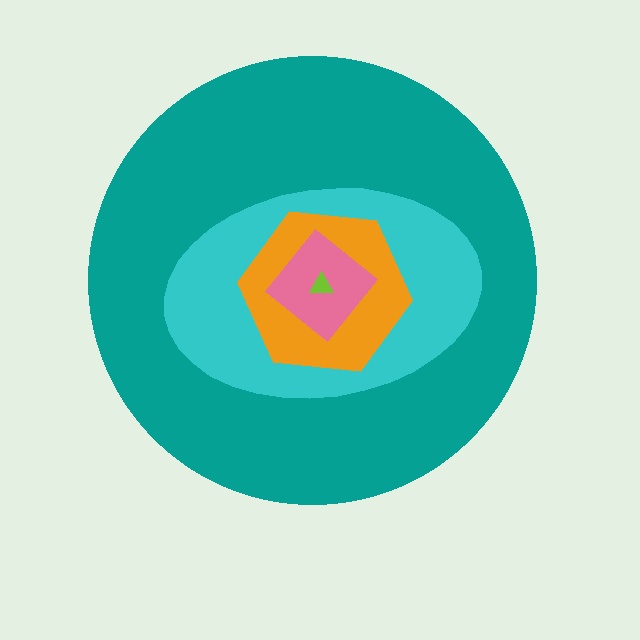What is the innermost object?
The lime triangle.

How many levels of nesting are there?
5.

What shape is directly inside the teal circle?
The cyan ellipse.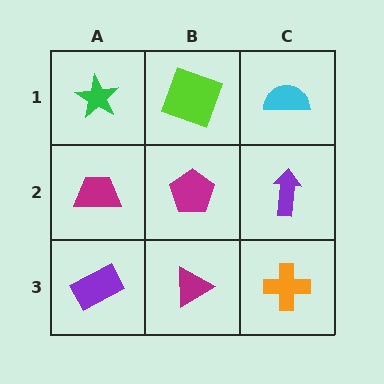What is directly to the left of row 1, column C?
A lime square.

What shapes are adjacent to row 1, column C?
A purple arrow (row 2, column C), a lime square (row 1, column B).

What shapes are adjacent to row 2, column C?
A cyan semicircle (row 1, column C), an orange cross (row 3, column C), a magenta pentagon (row 2, column B).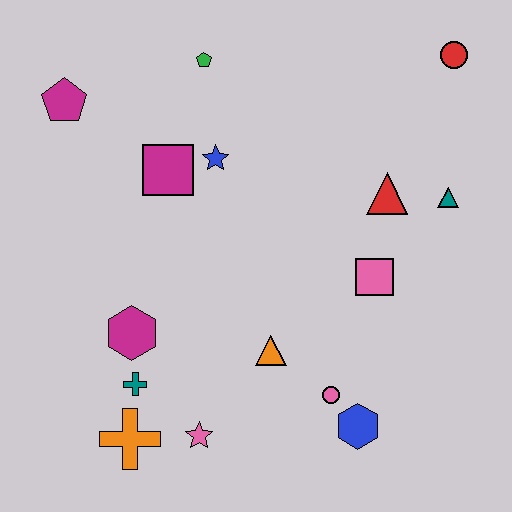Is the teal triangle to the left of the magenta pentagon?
No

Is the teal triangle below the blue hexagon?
No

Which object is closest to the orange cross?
The teal cross is closest to the orange cross.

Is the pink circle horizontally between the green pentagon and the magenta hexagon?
No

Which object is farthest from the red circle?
The orange cross is farthest from the red circle.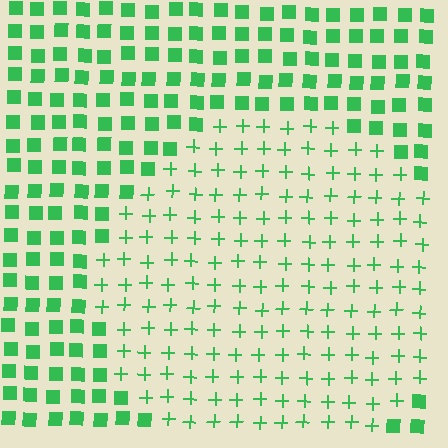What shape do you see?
I see a circle.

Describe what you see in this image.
The image is filled with small green elements arranged in a uniform grid. A circle-shaped region contains plus signs, while the surrounding area contains squares. The boundary is defined purely by the change in element shape.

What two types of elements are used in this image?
The image uses plus signs inside the circle region and squares outside it.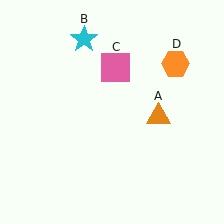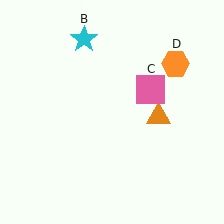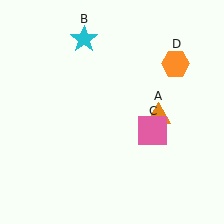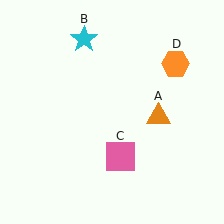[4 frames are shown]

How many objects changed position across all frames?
1 object changed position: pink square (object C).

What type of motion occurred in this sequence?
The pink square (object C) rotated clockwise around the center of the scene.